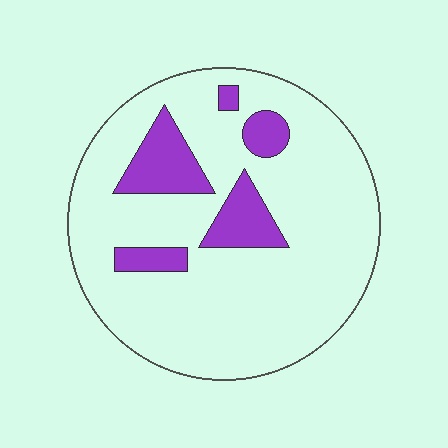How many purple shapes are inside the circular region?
5.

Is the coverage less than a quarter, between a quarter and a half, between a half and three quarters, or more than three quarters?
Less than a quarter.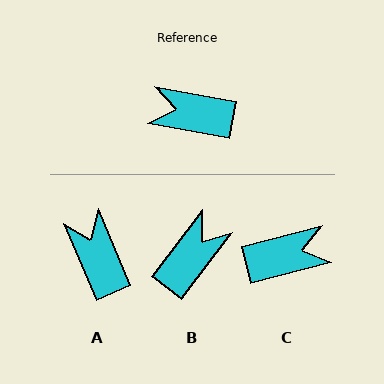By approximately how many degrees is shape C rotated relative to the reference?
Approximately 155 degrees clockwise.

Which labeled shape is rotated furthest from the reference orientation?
C, about 155 degrees away.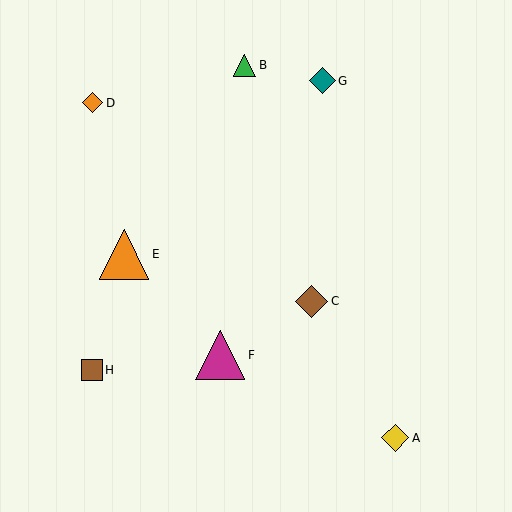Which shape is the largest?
The orange triangle (labeled E) is the largest.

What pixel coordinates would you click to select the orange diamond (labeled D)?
Click at (93, 103) to select the orange diamond D.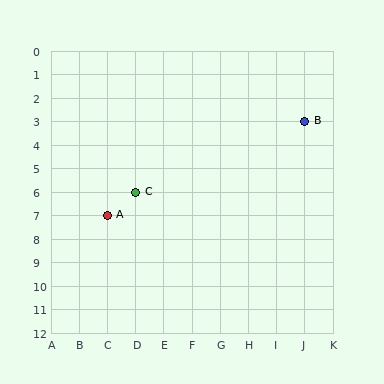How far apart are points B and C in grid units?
Points B and C are 6 columns and 3 rows apart (about 6.7 grid units diagonally).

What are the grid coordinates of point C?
Point C is at grid coordinates (D, 6).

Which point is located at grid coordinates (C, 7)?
Point A is at (C, 7).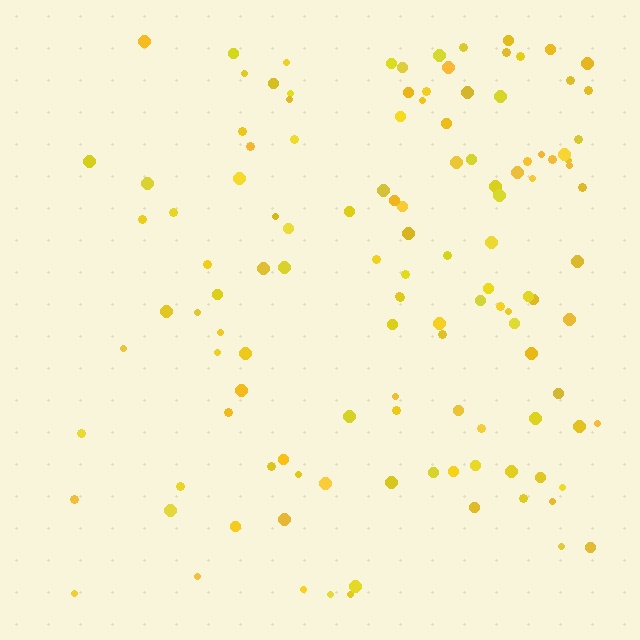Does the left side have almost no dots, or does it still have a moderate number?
Still a moderate number, just noticeably fewer than the right.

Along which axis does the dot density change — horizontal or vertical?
Horizontal.